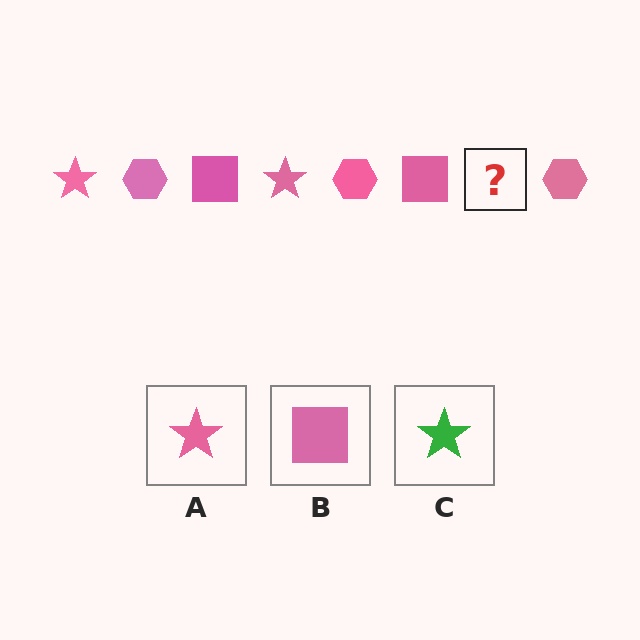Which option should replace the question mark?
Option A.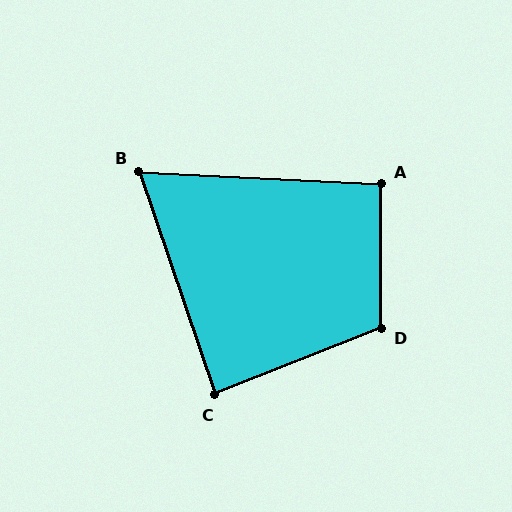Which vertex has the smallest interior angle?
B, at approximately 68 degrees.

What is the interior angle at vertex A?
Approximately 93 degrees (approximately right).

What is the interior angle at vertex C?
Approximately 87 degrees (approximately right).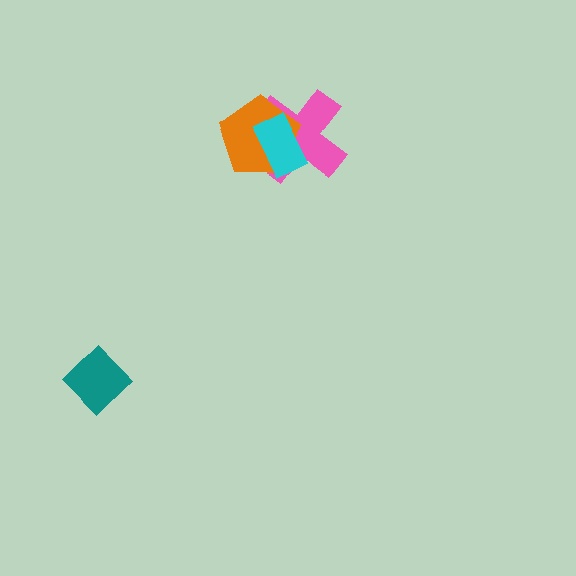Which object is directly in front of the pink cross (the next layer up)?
The orange pentagon is directly in front of the pink cross.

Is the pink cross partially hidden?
Yes, it is partially covered by another shape.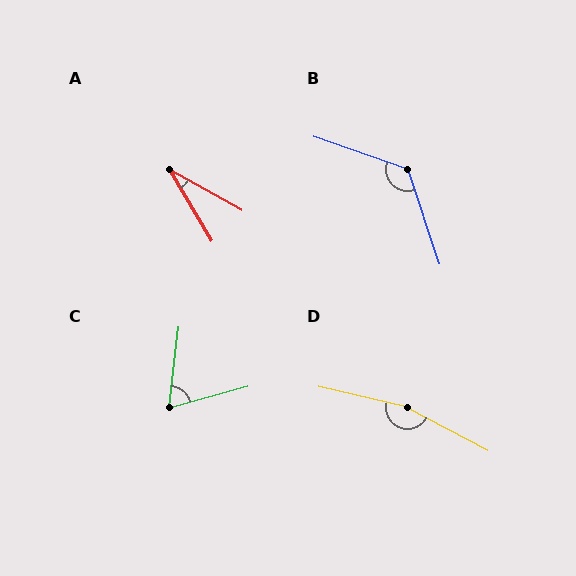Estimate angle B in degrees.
Approximately 127 degrees.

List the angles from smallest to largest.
A (30°), C (67°), B (127°), D (165°).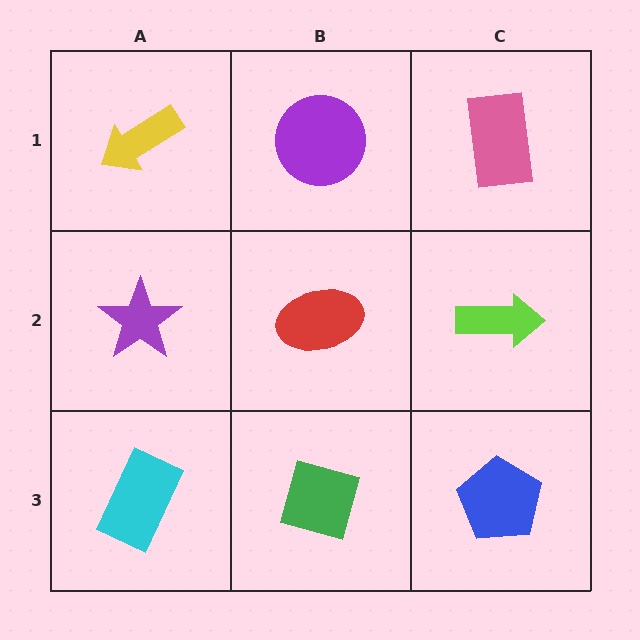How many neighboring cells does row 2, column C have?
3.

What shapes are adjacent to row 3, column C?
A lime arrow (row 2, column C), a green diamond (row 3, column B).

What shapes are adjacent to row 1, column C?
A lime arrow (row 2, column C), a purple circle (row 1, column B).